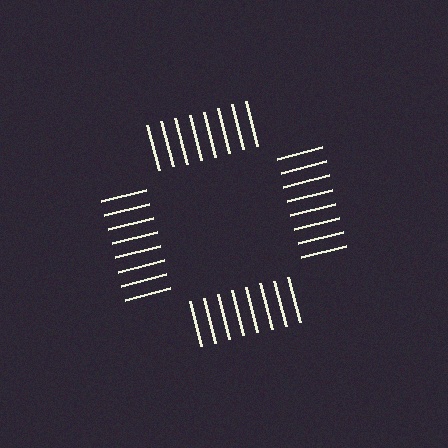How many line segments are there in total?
32 — 8 along each of the 4 edges.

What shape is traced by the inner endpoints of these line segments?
An illusory square — the line segments terminate on its edges but no continuous stroke is drawn.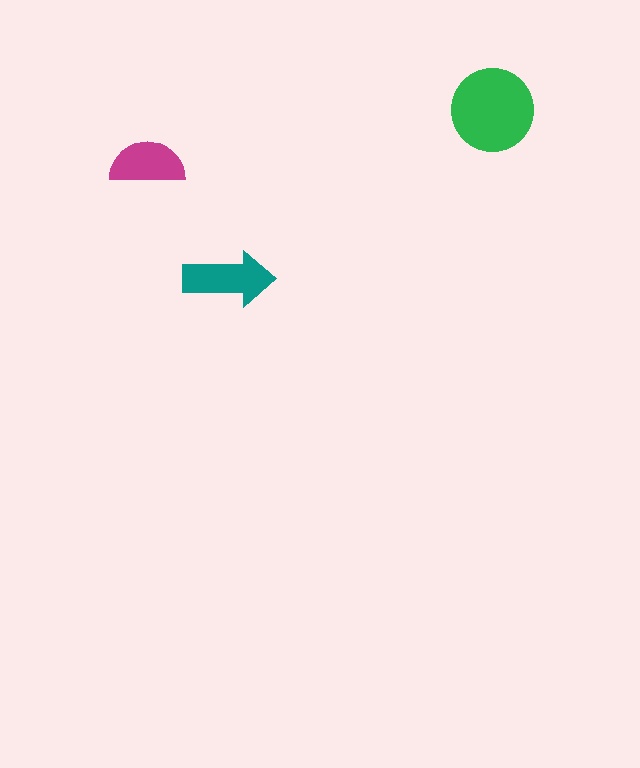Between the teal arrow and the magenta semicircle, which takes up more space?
The teal arrow.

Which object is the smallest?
The magenta semicircle.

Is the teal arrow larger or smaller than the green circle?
Smaller.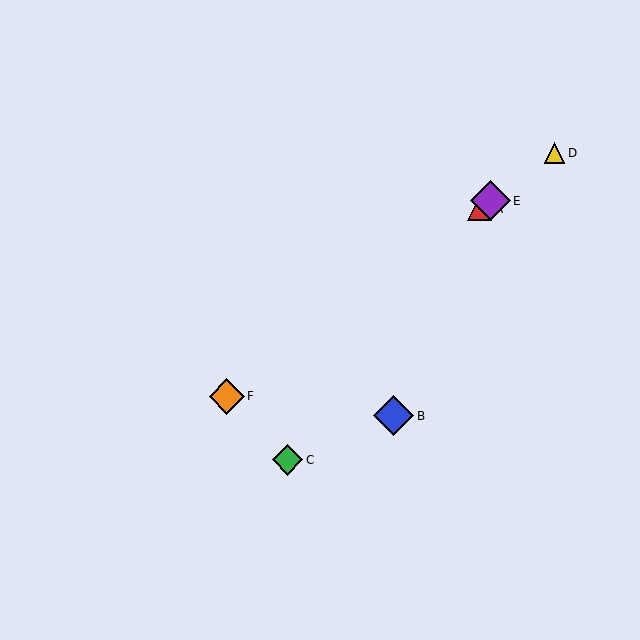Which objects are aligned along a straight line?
Objects A, D, E, F are aligned along a straight line.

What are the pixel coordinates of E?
Object E is at (490, 201).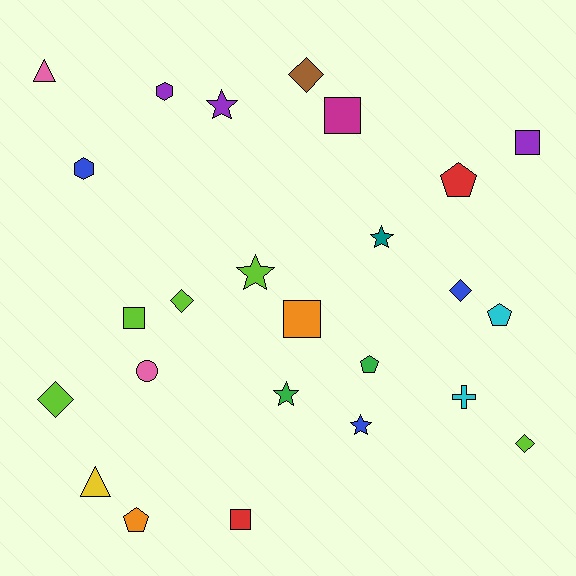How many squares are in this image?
There are 5 squares.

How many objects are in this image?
There are 25 objects.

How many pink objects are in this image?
There are 2 pink objects.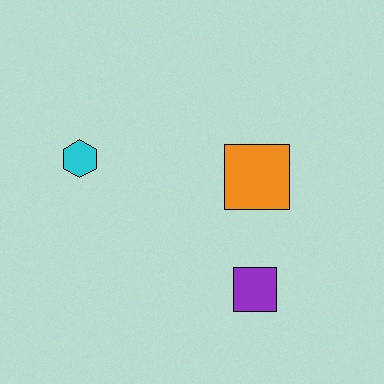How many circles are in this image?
There are no circles.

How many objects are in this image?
There are 3 objects.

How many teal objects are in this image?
There are no teal objects.